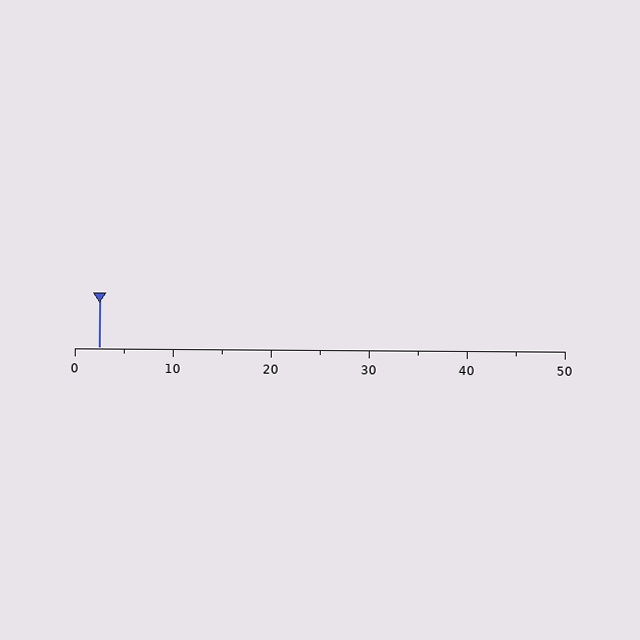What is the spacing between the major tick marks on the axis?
The major ticks are spaced 10 apart.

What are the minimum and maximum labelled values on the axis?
The axis runs from 0 to 50.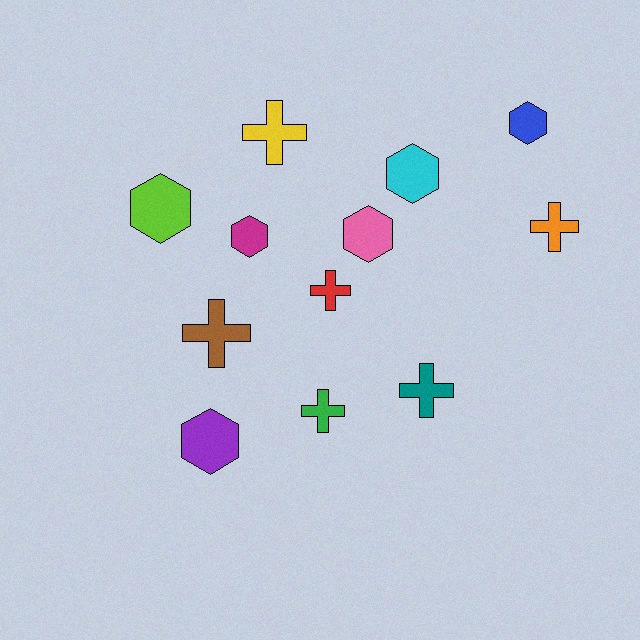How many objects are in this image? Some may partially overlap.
There are 12 objects.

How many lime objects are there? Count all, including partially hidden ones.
There is 1 lime object.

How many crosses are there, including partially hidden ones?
There are 6 crosses.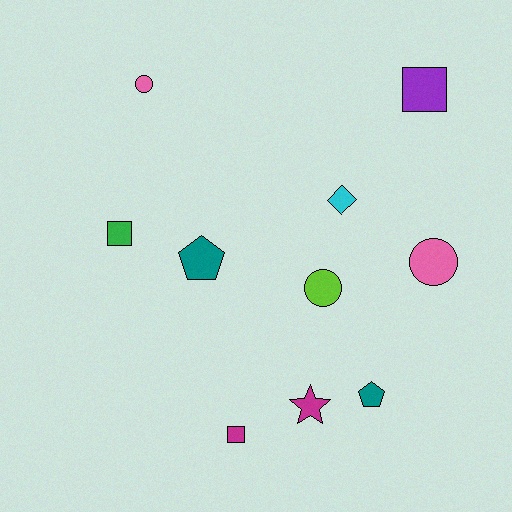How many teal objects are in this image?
There are 2 teal objects.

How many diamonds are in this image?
There is 1 diamond.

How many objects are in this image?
There are 10 objects.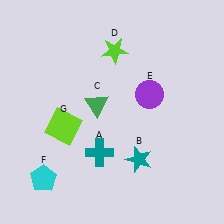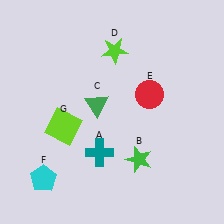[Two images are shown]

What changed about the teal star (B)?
In Image 1, B is teal. In Image 2, it changed to green.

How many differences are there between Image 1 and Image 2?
There are 2 differences between the two images.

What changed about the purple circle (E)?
In Image 1, E is purple. In Image 2, it changed to red.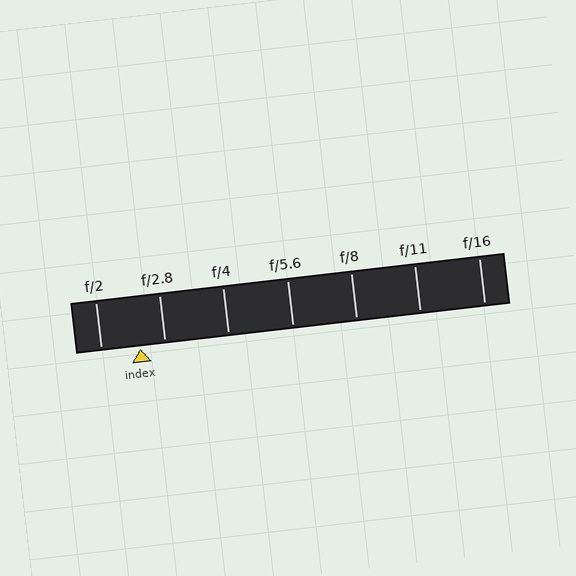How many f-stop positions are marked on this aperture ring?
There are 7 f-stop positions marked.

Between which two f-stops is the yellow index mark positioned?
The index mark is between f/2 and f/2.8.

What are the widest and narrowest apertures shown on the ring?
The widest aperture shown is f/2 and the narrowest is f/16.